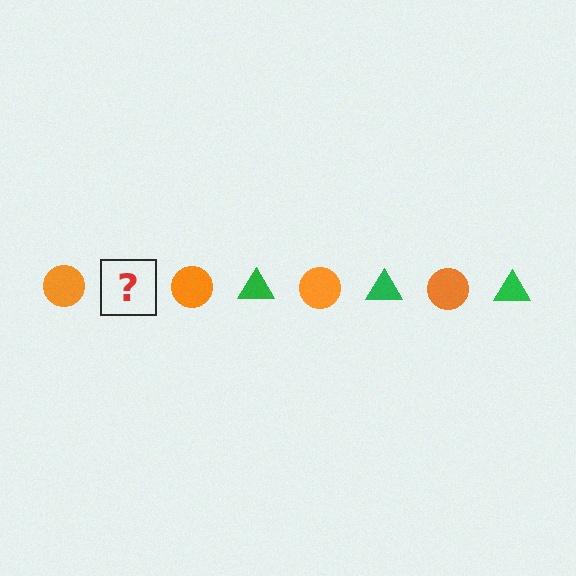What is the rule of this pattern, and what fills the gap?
The rule is that the pattern alternates between orange circle and green triangle. The gap should be filled with a green triangle.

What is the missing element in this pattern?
The missing element is a green triangle.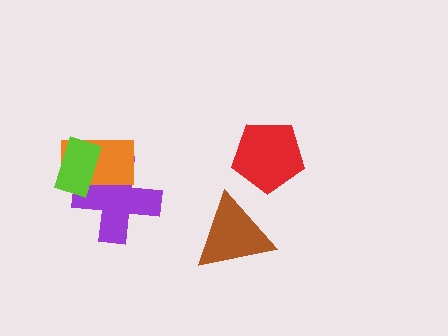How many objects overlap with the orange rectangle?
2 objects overlap with the orange rectangle.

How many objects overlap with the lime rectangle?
2 objects overlap with the lime rectangle.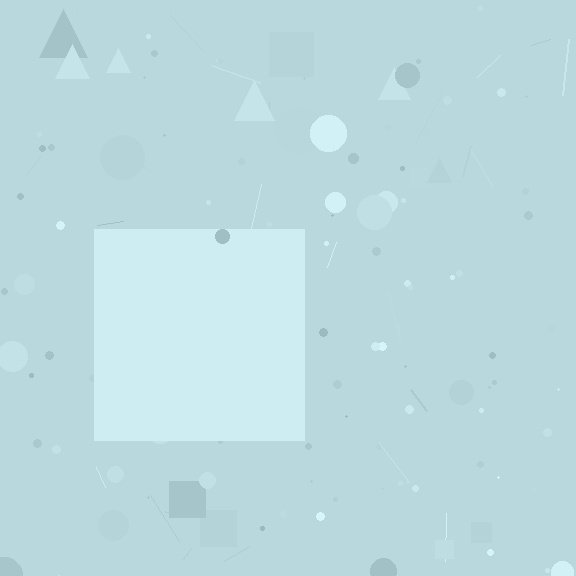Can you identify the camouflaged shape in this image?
The camouflaged shape is a square.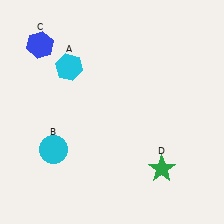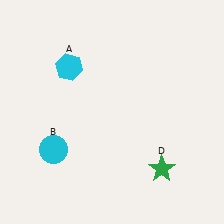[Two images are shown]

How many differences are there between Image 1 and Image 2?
There is 1 difference between the two images.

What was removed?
The blue hexagon (C) was removed in Image 2.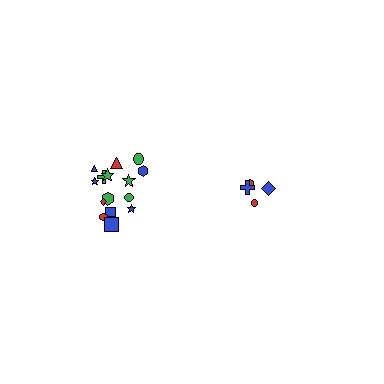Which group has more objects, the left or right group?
The left group.